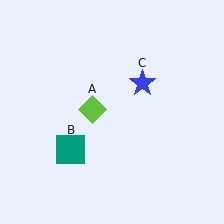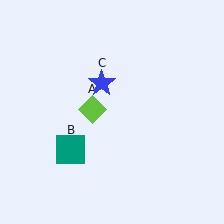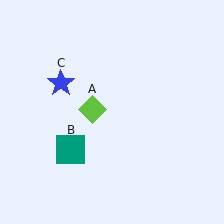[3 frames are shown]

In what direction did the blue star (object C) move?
The blue star (object C) moved left.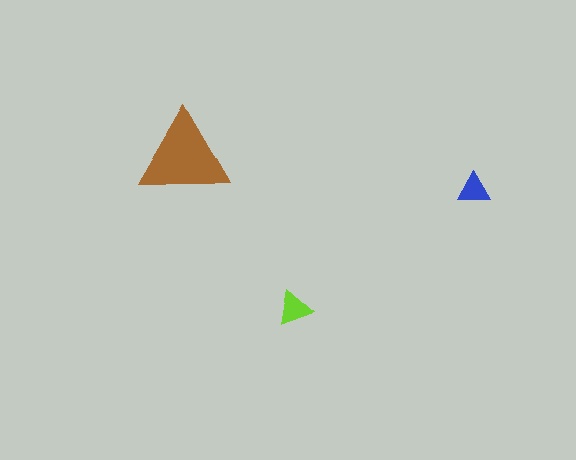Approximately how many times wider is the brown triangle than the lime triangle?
About 2.5 times wider.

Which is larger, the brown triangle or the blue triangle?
The brown one.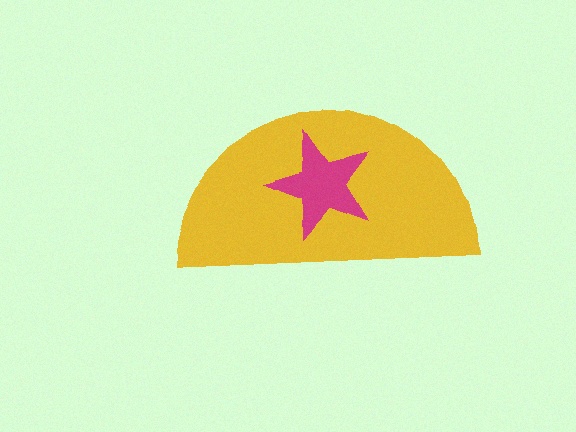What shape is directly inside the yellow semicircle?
The magenta star.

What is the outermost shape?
The yellow semicircle.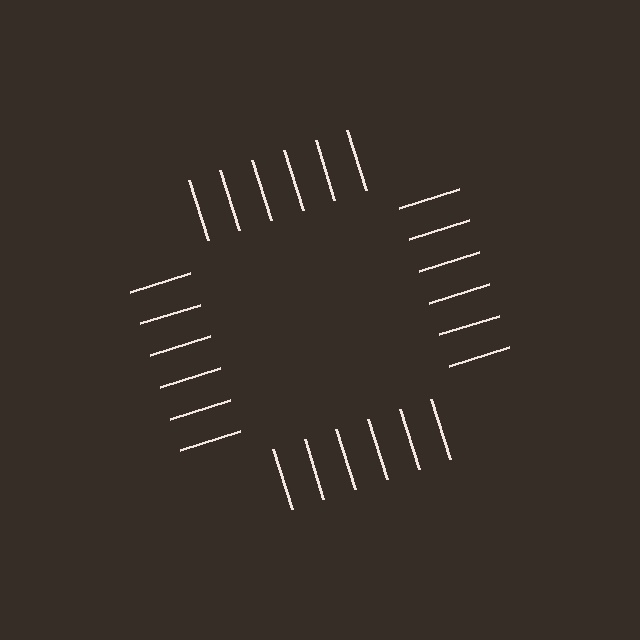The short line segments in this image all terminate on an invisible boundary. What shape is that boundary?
An illusory square — the line segments terminate on its edges but no continuous stroke is drawn.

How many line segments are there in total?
24 — 6 along each of the 4 edges.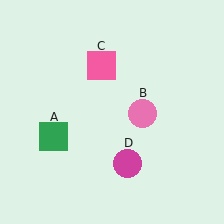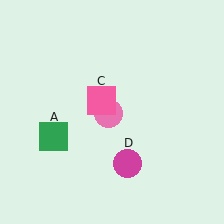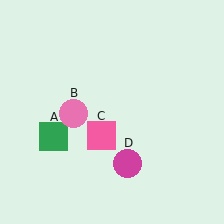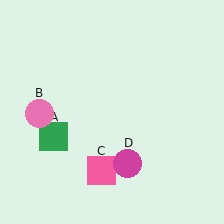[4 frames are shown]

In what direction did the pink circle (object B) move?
The pink circle (object B) moved left.